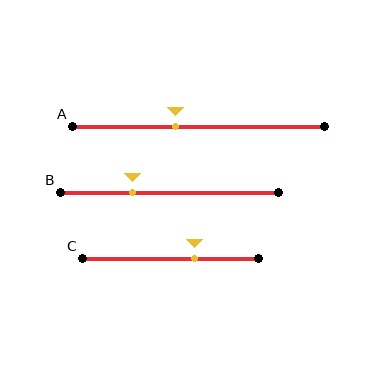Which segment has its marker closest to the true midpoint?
Segment A has its marker closest to the true midpoint.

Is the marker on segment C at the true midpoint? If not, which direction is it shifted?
No, the marker on segment C is shifted to the right by about 14% of the segment length.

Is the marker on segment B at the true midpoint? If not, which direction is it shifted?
No, the marker on segment B is shifted to the left by about 17% of the segment length.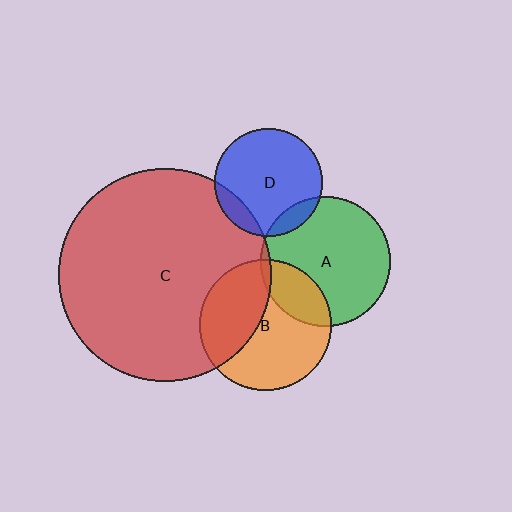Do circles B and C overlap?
Yes.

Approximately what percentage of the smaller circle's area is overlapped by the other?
Approximately 40%.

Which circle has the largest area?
Circle C (red).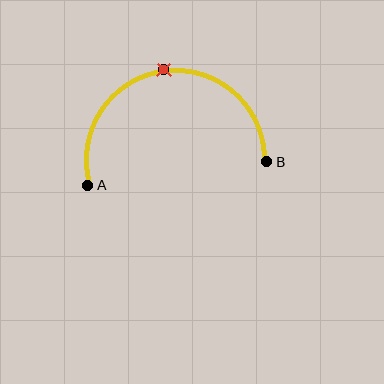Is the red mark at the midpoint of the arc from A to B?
Yes. The red mark lies on the arc at equal arc-length from both A and B — it is the arc midpoint.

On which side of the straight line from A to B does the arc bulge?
The arc bulges above the straight line connecting A and B.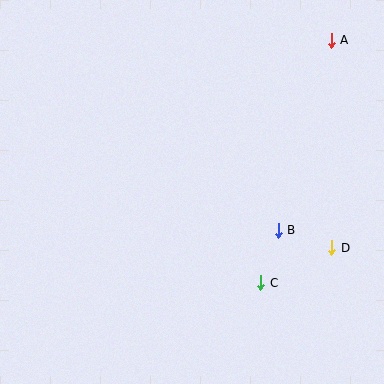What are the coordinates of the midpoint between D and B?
The midpoint between D and B is at (305, 239).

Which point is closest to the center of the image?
Point B at (278, 230) is closest to the center.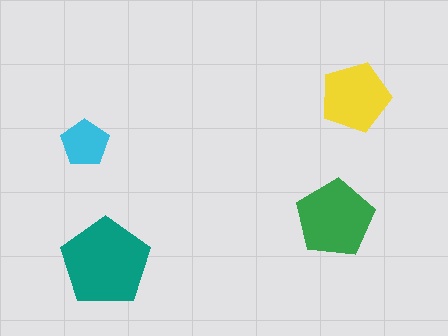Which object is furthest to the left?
The cyan pentagon is leftmost.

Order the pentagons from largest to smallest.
the teal one, the green one, the yellow one, the cyan one.